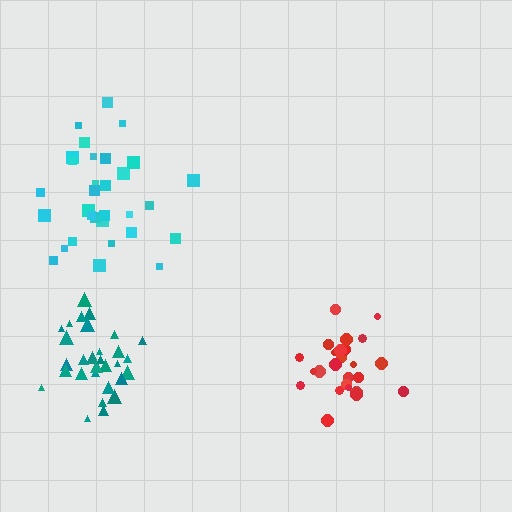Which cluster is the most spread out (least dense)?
Cyan.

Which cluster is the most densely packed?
Red.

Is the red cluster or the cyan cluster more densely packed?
Red.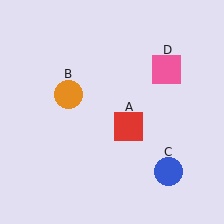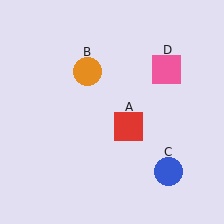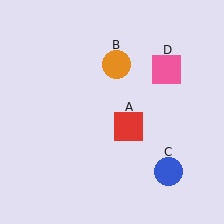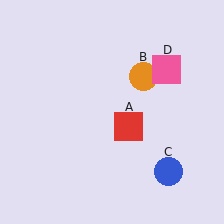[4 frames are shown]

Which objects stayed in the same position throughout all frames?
Red square (object A) and blue circle (object C) and pink square (object D) remained stationary.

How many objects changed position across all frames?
1 object changed position: orange circle (object B).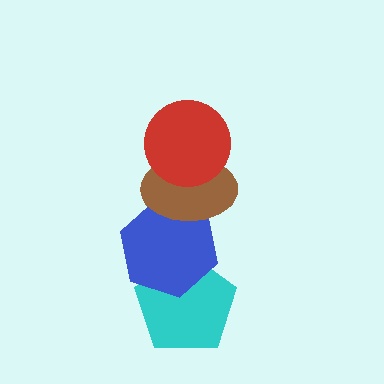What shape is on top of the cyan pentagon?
The blue hexagon is on top of the cyan pentagon.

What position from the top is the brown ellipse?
The brown ellipse is 2nd from the top.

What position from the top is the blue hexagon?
The blue hexagon is 3rd from the top.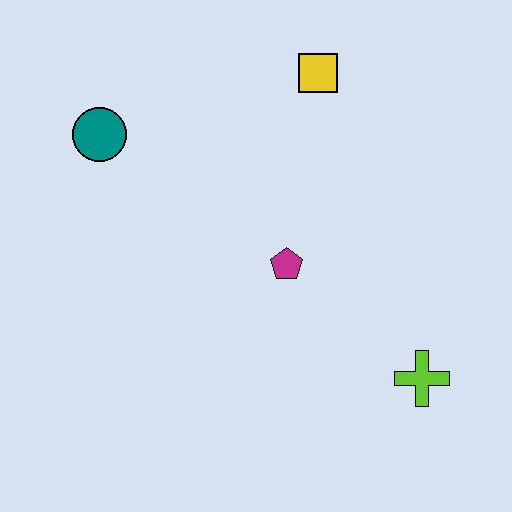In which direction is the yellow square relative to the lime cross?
The yellow square is above the lime cross.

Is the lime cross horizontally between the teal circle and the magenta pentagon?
No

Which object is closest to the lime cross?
The magenta pentagon is closest to the lime cross.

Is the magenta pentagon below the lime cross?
No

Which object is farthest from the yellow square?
The lime cross is farthest from the yellow square.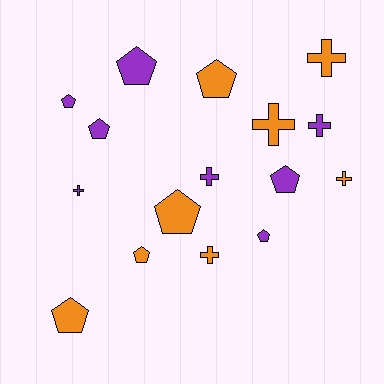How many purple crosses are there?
There are 3 purple crosses.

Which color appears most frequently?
Orange, with 8 objects.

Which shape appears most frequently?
Pentagon, with 9 objects.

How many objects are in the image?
There are 16 objects.